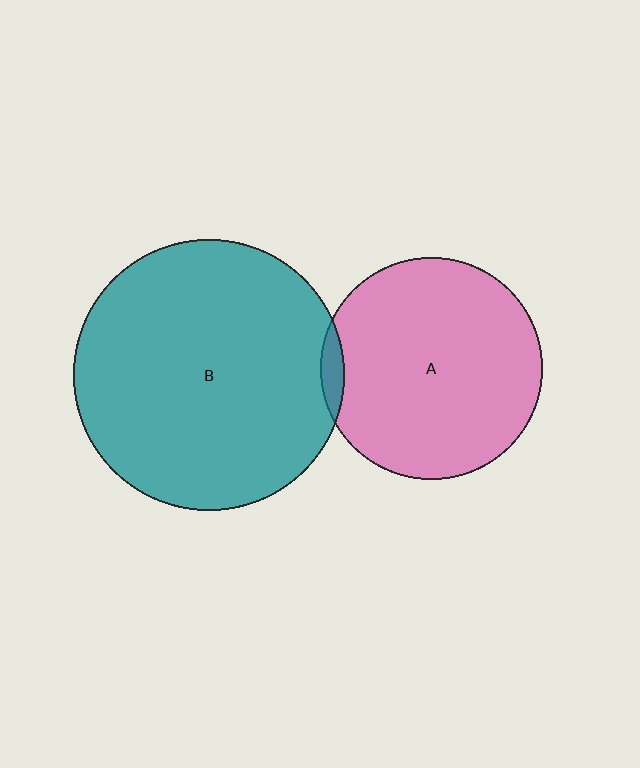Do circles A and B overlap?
Yes.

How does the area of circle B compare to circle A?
Approximately 1.5 times.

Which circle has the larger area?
Circle B (teal).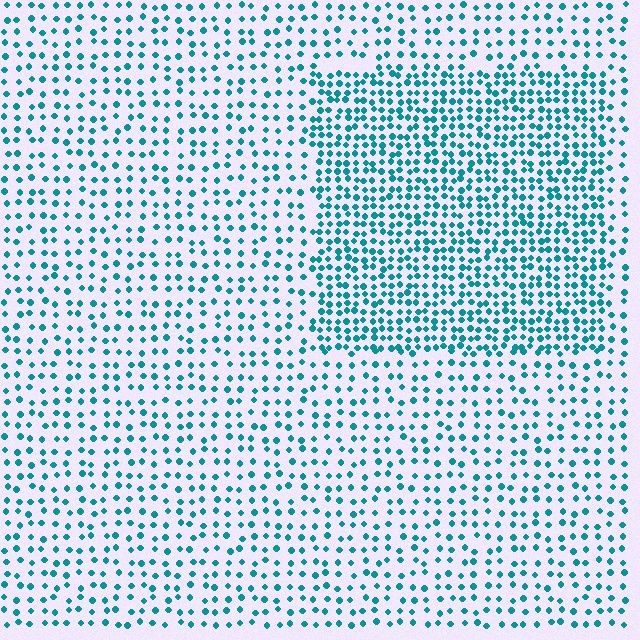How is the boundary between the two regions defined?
The boundary is defined by a change in element density (approximately 2.0x ratio). All elements are the same color, size, and shape.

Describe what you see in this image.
The image contains small teal elements arranged at two different densities. A rectangle-shaped region is visible where the elements are more densely packed than the surrounding area.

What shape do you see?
I see a rectangle.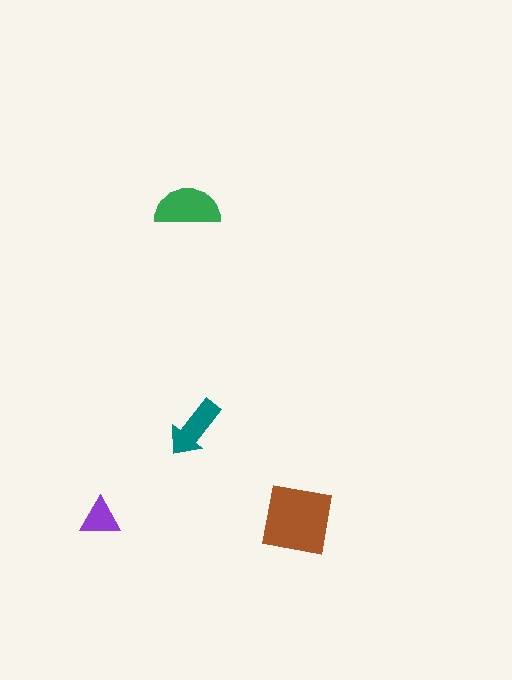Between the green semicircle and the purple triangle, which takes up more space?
The green semicircle.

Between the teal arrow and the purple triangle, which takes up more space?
The teal arrow.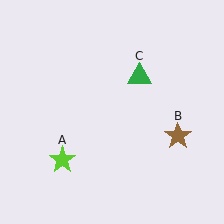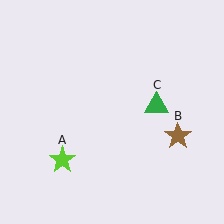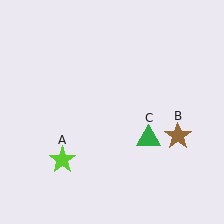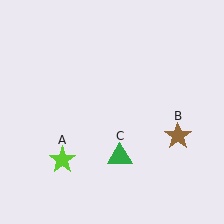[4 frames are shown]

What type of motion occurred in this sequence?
The green triangle (object C) rotated clockwise around the center of the scene.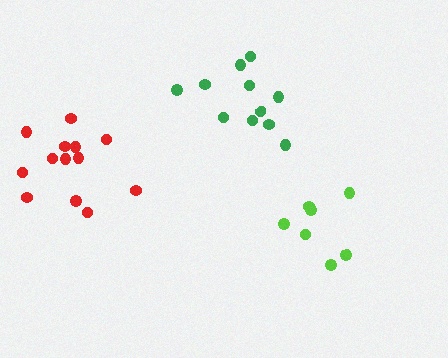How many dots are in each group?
Group 1: 13 dots, Group 2: 7 dots, Group 3: 11 dots (31 total).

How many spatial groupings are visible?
There are 3 spatial groupings.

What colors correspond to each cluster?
The clusters are colored: red, lime, green.